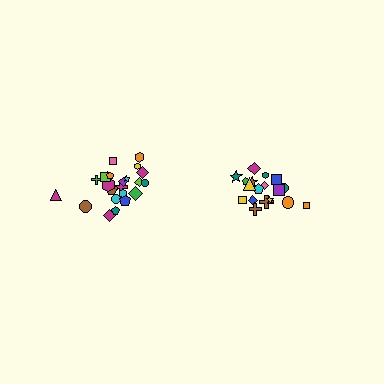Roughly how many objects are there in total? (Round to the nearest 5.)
Roughly 45 objects in total.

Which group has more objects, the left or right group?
The left group.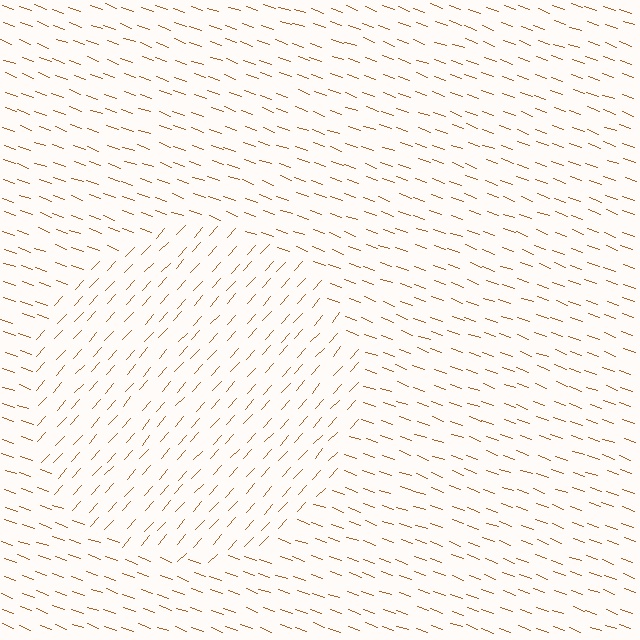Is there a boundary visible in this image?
Yes, there is a texture boundary formed by a change in line orientation.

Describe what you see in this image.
The image is filled with small brown line segments. A circle region in the image has lines oriented differently from the surrounding lines, creating a visible texture boundary.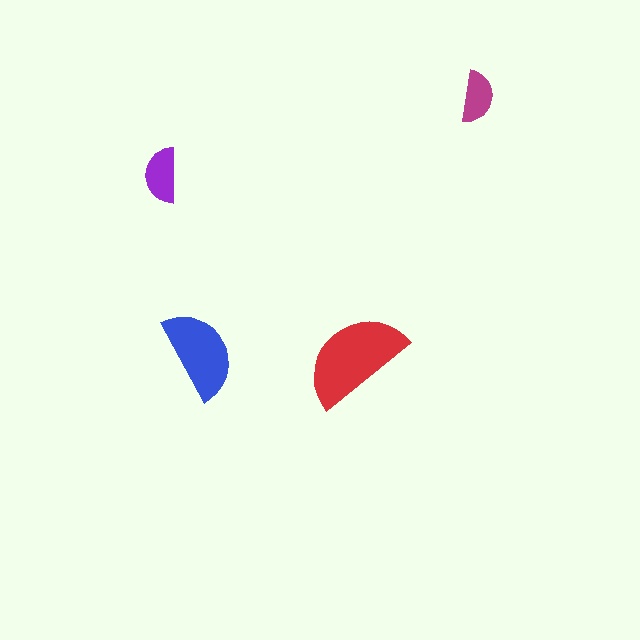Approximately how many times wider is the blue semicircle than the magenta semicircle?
About 2 times wider.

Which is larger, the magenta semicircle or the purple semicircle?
The purple one.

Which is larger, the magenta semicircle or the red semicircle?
The red one.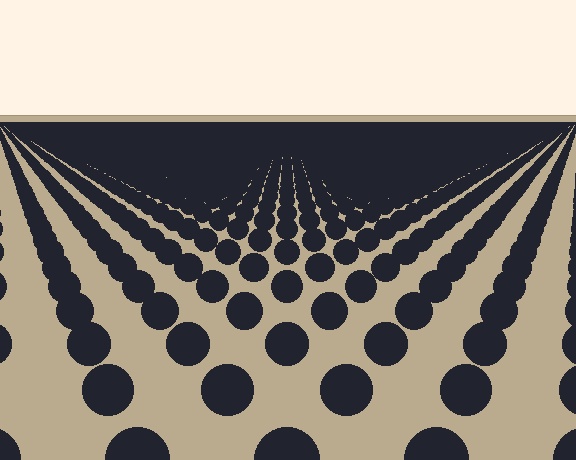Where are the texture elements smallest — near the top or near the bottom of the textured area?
Near the top.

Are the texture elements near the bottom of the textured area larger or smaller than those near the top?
Larger. Near the bottom, elements are closer to the viewer and appear at a bigger on-screen size.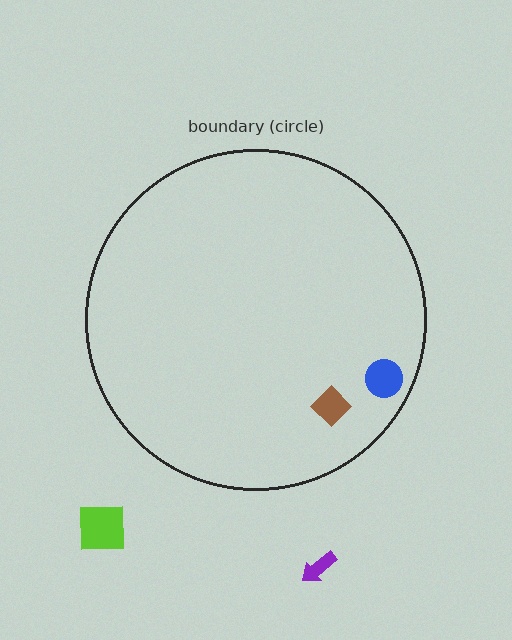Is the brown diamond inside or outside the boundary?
Inside.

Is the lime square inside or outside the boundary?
Outside.